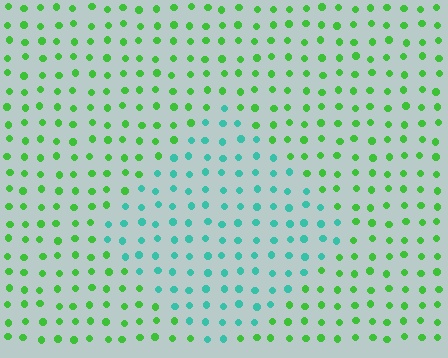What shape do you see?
I see a diamond.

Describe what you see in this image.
The image is filled with small green elements in a uniform arrangement. A diamond-shaped region is visible where the elements are tinted to a slightly different hue, forming a subtle color boundary.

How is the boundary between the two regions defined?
The boundary is defined purely by a slight shift in hue (about 51 degrees). Spacing, size, and orientation are identical on both sides.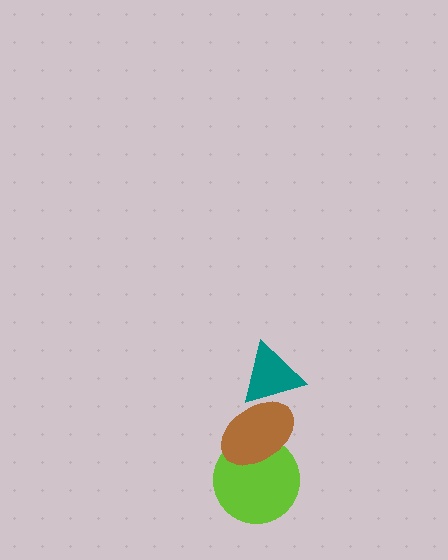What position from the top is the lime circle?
The lime circle is 3rd from the top.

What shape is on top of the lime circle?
The brown ellipse is on top of the lime circle.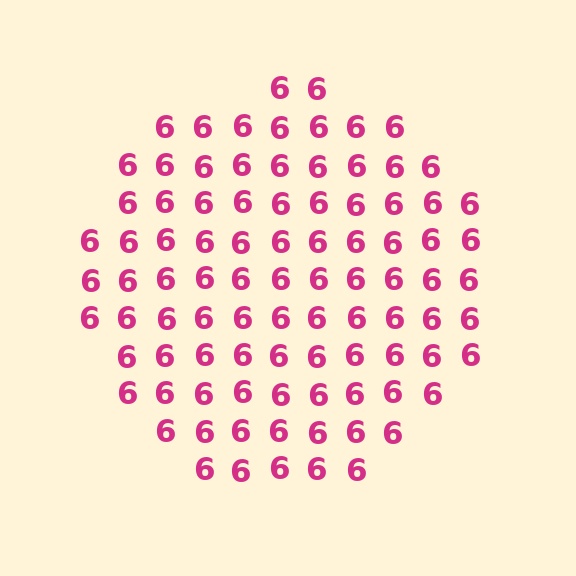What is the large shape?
The large shape is a circle.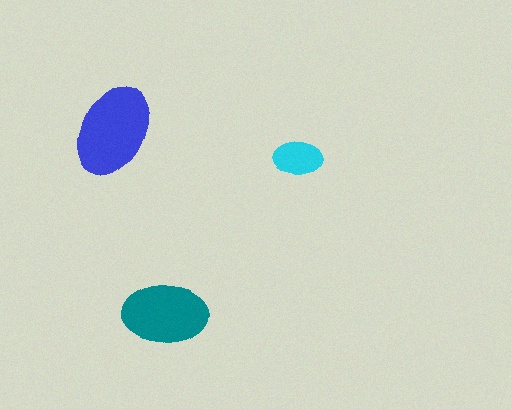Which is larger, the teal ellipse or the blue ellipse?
The blue one.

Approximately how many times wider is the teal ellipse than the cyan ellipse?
About 1.5 times wider.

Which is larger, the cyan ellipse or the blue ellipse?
The blue one.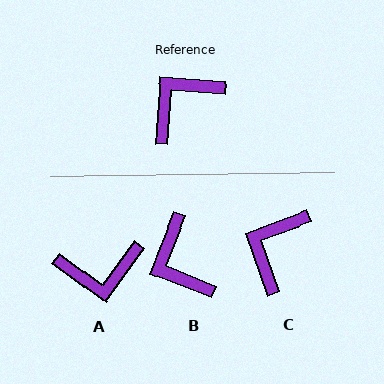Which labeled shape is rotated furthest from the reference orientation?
A, about 148 degrees away.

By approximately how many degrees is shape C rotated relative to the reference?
Approximately 24 degrees counter-clockwise.